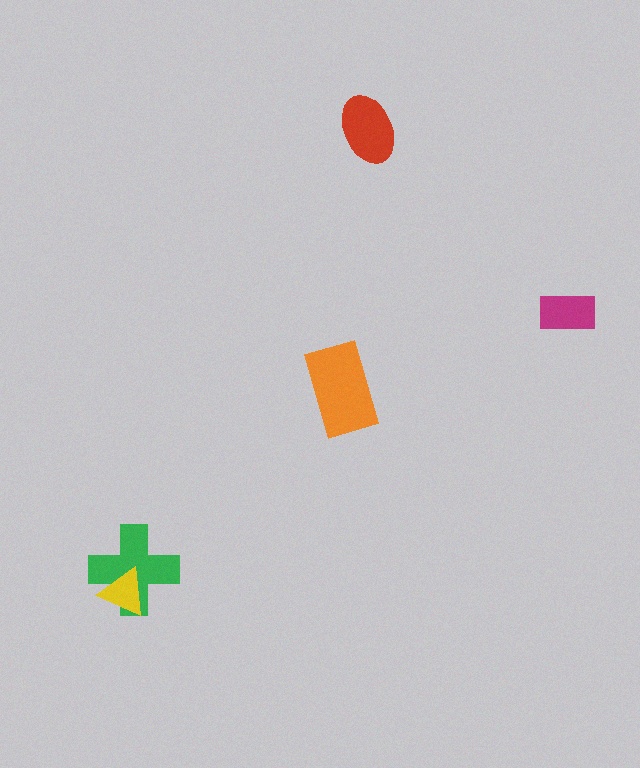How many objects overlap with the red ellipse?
0 objects overlap with the red ellipse.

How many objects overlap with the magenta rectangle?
0 objects overlap with the magenta rectangle.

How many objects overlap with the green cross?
1 object overlaps with the green cross.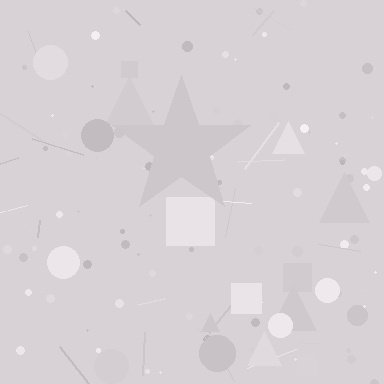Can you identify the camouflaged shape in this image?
The camouflaged shape is a star.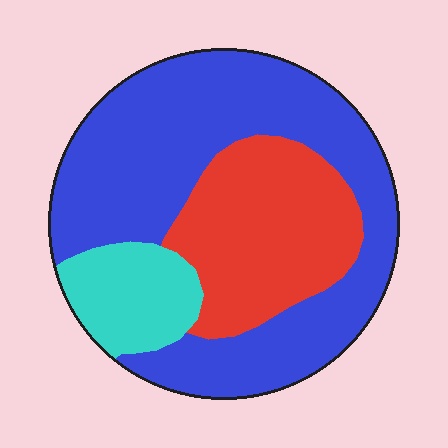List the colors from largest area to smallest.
From largest to smallest: blue, red, cyan.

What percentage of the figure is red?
Red covers 28% of the figure.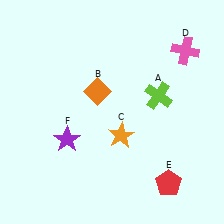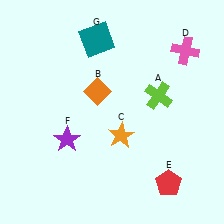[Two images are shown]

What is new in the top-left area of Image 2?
A teal square (G) was added in the top-left area of Image 2.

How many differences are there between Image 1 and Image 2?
There is 1 difference between the two images.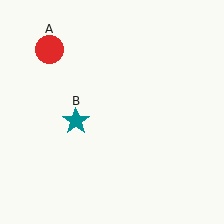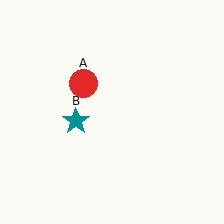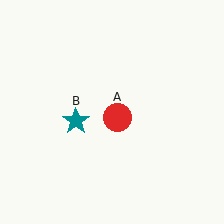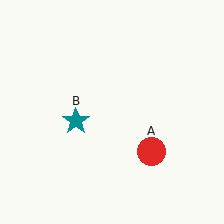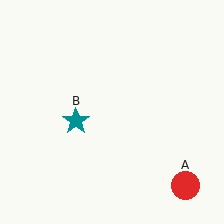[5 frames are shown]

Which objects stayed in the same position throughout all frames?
Teal star (object B) remained stationary.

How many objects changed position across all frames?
1 object changed position: red circle (object A).